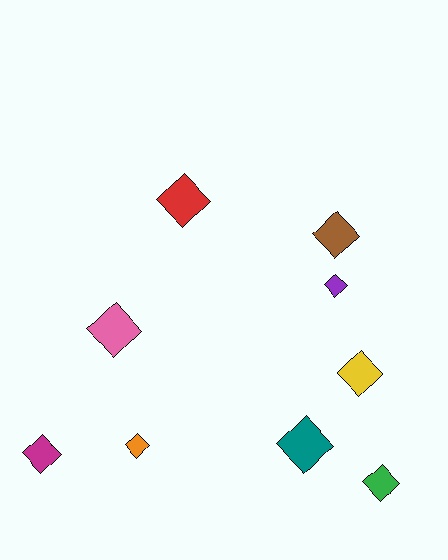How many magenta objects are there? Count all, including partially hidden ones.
There is 1 magenta object.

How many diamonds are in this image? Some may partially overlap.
There are 9 diamonds.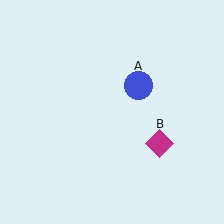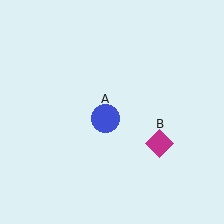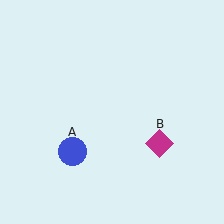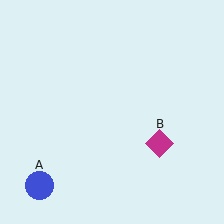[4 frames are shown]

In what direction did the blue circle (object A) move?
The blue circle (object A) moved down and to the left.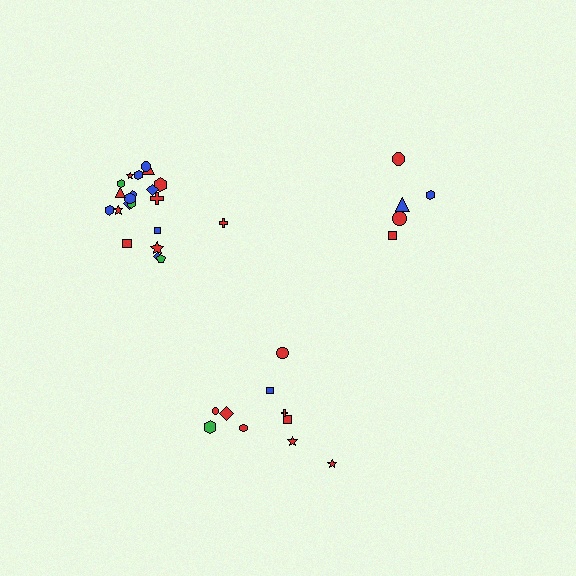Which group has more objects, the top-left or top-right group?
The top-left group.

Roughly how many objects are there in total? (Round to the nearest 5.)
Roughly 35 objects in total.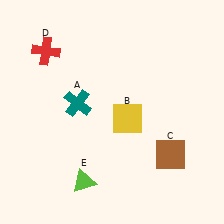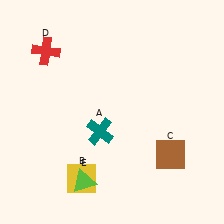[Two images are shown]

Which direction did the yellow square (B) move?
The yellow square (B) moved down.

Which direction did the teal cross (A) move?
The teal cross (A) moved down.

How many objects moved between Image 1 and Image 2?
2 objects moved between the two images.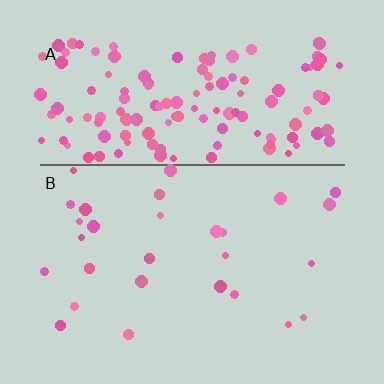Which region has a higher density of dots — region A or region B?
A (the top).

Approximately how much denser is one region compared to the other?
Approximately 5.2× — region A over region B.